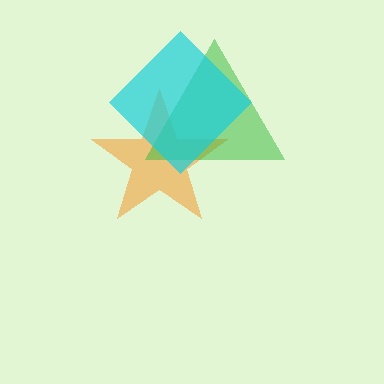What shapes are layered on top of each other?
The layered shapes are: an orange star, a green triangle, a cyan diamond.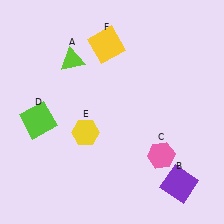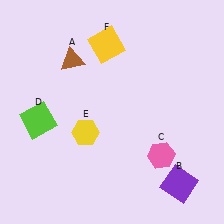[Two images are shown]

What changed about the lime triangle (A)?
In Image 1, A is lime. In Image 2, it changed to brown.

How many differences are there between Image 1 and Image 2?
There is 1 difference between the two images.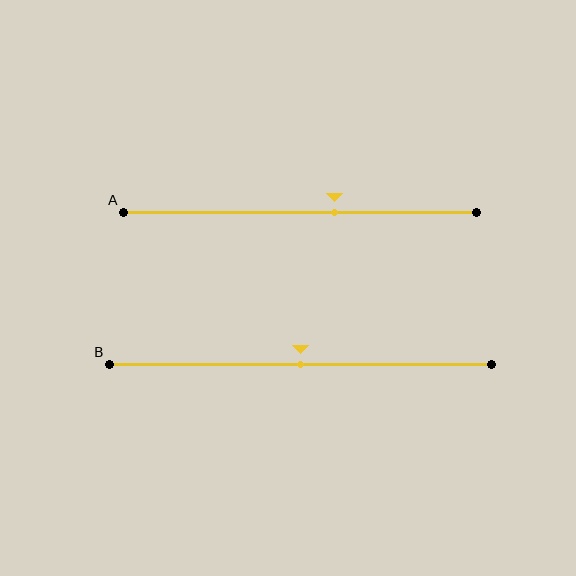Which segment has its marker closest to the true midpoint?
Segment B has its marker closest to the true midpoint.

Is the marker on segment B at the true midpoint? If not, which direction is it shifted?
Yes, the marker on segment B is at the true midpoint.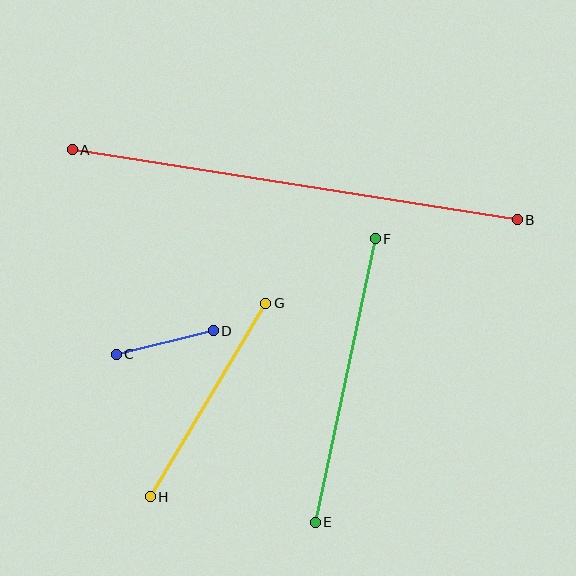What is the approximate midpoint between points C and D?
The midpoint is at approximately (165, 342) pixels.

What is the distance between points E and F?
The distance is approximately 290 pixels.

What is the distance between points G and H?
The distance is approximately 225 pixels.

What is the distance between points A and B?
The distance is approximately 451 pixels.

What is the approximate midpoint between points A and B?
The midpoint is at approximately (295, 185) pixels.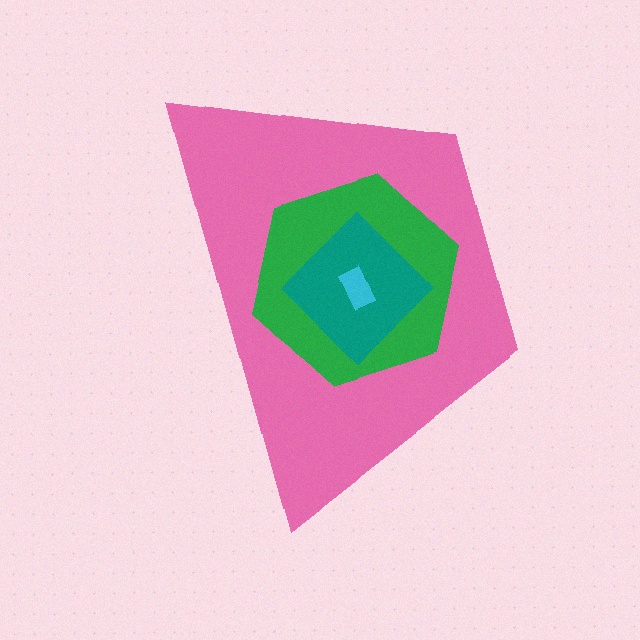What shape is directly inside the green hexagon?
The teal diamond.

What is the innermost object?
The cyan rectangle.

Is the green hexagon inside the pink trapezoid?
Yes.